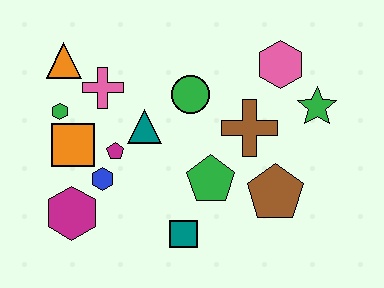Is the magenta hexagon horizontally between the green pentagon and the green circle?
No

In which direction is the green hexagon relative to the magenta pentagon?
The green hexagon is to the left of the magenta pentagon.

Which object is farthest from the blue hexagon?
The green star is farthest from the blue hexagon.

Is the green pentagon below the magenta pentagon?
Yes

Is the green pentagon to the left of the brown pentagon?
Yes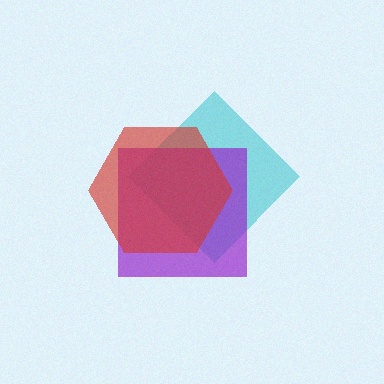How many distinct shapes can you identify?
There are 3 distinct shapes: a cyan diamond, a purple square, a red hexagon.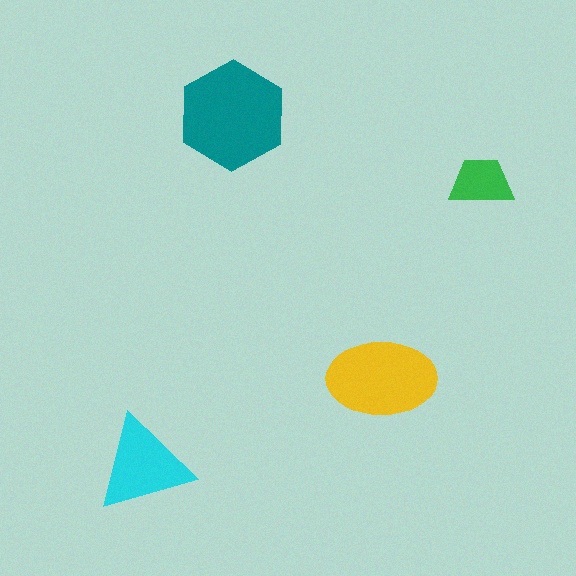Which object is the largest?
The teal hexagon.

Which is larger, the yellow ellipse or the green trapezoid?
The yellow ellipse.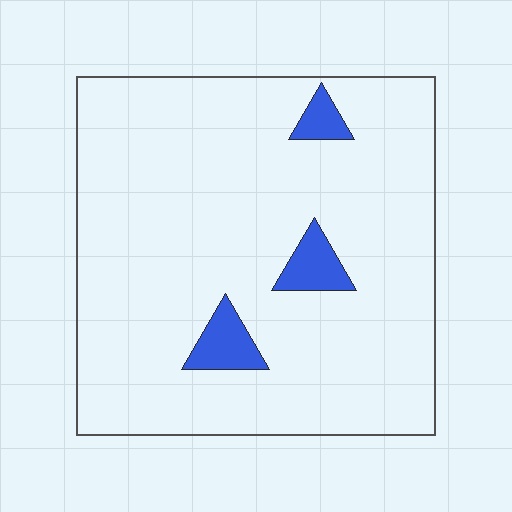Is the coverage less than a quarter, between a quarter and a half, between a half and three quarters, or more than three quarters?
Less than a quarter.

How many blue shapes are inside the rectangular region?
3.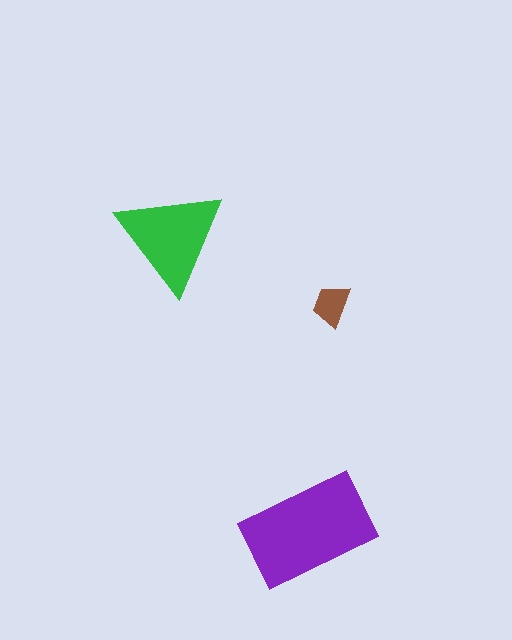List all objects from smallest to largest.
The brown trapezoid, the green triangle, the purple rectangle.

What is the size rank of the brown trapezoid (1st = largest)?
3rd.